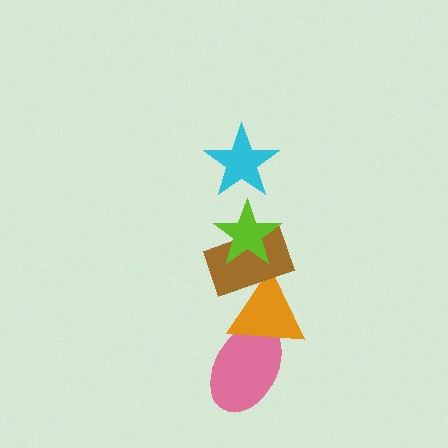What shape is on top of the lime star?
The cyan star is on top of the lime star.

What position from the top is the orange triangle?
The orange triangle is 4th from the top.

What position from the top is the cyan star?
The cyan star is 1st from the top.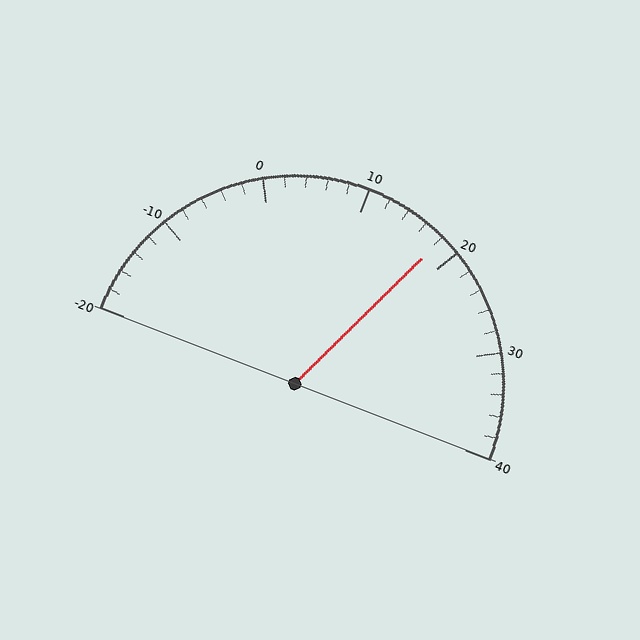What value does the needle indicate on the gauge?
The needle indicates approximately 18.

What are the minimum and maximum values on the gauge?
The gauge ranges from -20 to 40.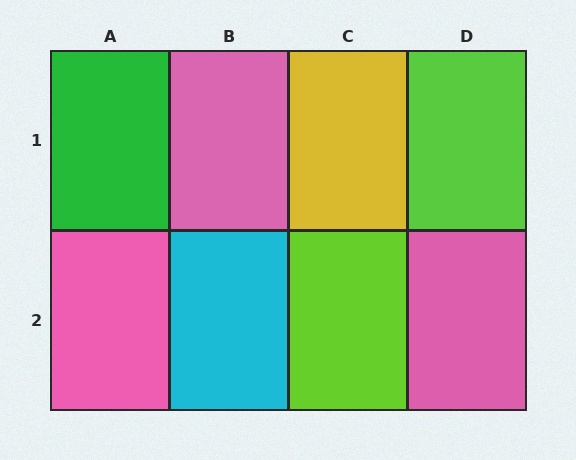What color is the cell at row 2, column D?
Pink.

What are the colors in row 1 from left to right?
Green, pink, yellow, lime.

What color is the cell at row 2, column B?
Cyan.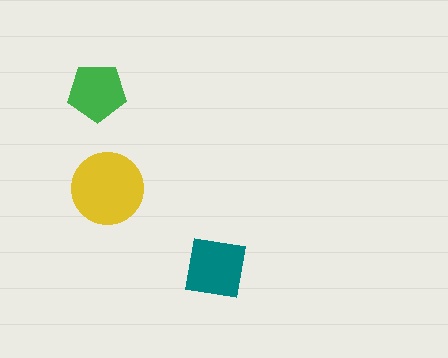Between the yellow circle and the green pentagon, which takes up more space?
The yellow circle.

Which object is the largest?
The yellow circle.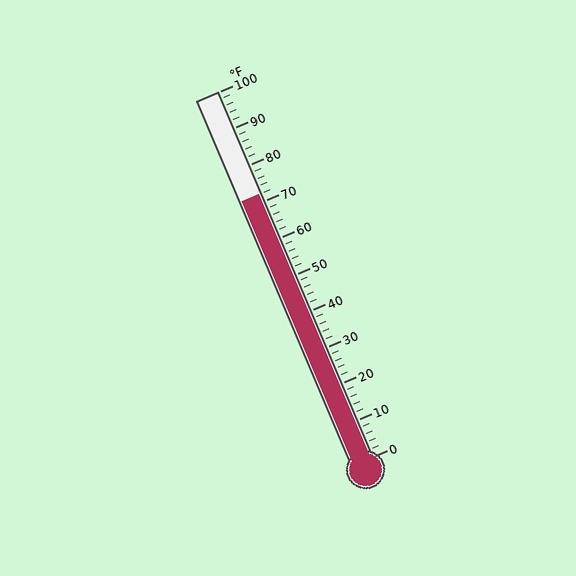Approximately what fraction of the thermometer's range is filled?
The thermometer is filled to approximately 70% of its range.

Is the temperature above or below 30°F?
The temperature is above 30°F.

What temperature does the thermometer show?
The thermometer shows approximately 72°F.